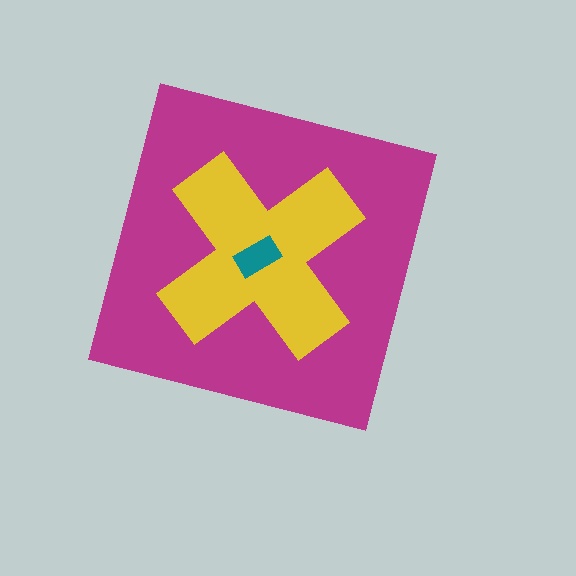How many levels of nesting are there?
3.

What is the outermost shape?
The magenta square.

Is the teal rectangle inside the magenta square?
Yes.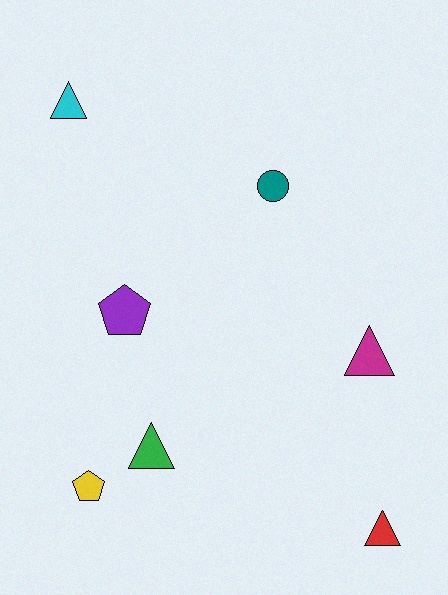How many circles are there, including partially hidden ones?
There is 1 circle.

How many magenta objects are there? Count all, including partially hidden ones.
There is 1 magenta object.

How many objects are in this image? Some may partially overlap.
There are 7 objects.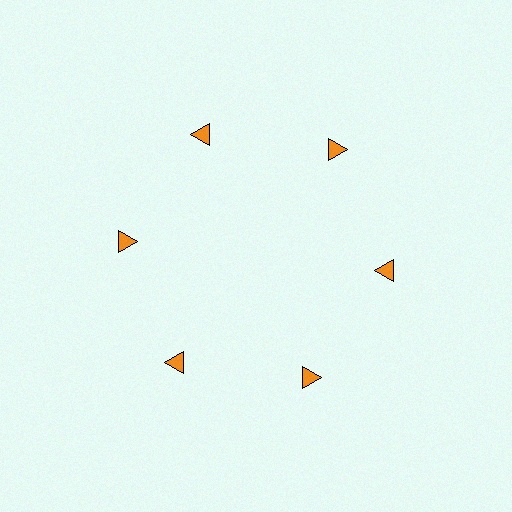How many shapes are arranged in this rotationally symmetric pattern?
There are 6 shapes, arranged in 6 groups of 1.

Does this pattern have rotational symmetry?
Yes, this pattern has 6-fold rotational symmetry. It looks the same after rotating 60 degrees around the center.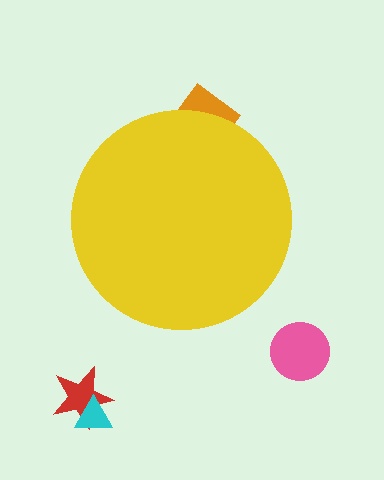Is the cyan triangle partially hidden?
No, the cyan triangle is fully visible.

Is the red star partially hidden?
No, the red star is fully visible.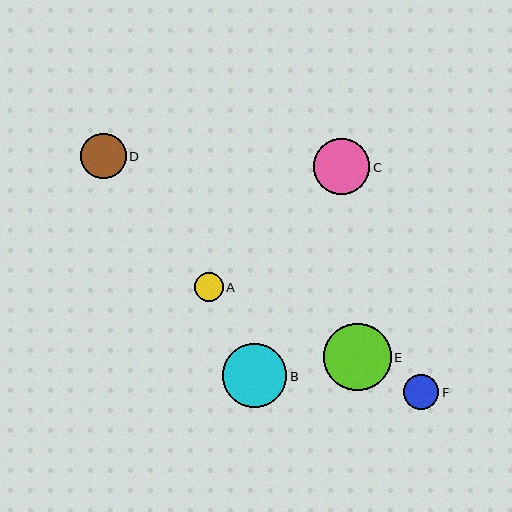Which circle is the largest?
Circle E is the largest with a size of approximately 67 pixels.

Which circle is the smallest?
Circle A is the smallest with a size of approximately 29 pixels.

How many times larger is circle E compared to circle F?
Circle E is approximately 1.9 times the size of circle F.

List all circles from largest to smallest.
From largest to smallest: E, B, C, D, F, A.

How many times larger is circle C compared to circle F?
Circle C is approximately 1.6 times the size of circle F.